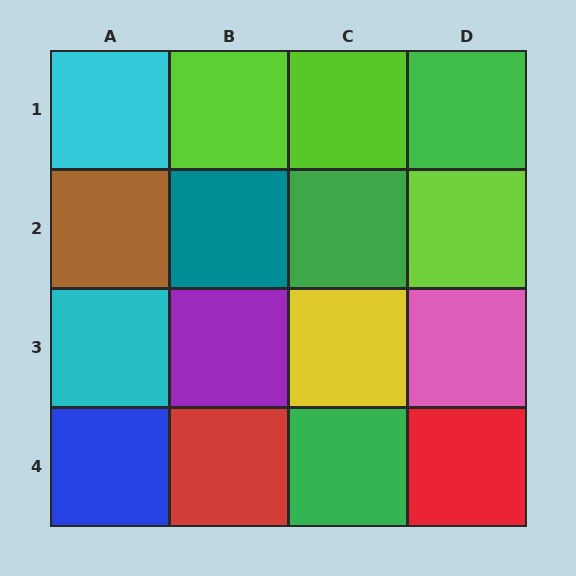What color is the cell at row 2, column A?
Brown.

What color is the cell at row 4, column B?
Red.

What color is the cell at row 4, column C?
Green.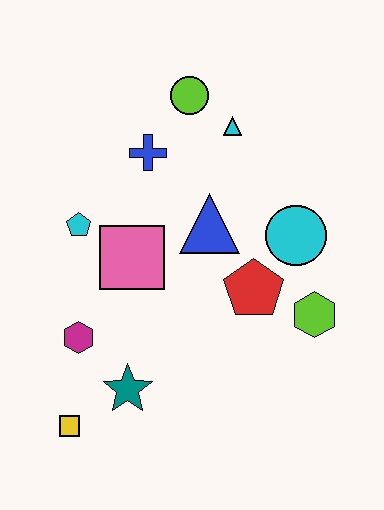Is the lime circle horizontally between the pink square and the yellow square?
No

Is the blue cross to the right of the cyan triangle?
No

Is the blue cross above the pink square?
Yes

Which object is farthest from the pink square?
The lime hexagon is farthest from the pink square.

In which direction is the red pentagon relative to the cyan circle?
The red pentagon is below the cyan circle.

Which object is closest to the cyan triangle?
The lime circle is closest to the cyan triangle.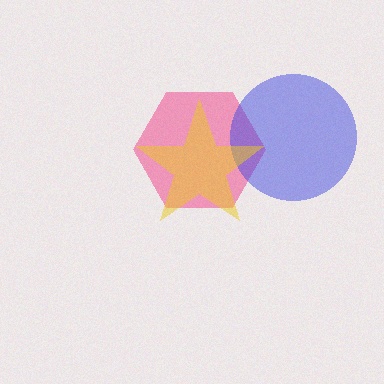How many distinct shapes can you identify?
There are 3 distinct shapes: a pink hexagon, a blue circle, a yellow star.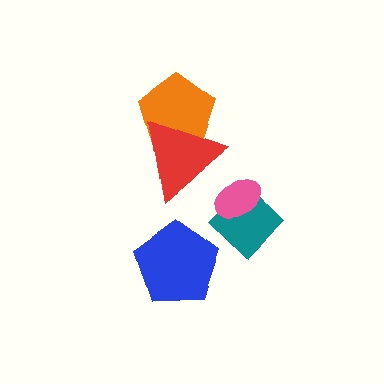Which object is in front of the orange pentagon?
The red triangle is in front of the orange pentagon.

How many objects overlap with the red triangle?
1 object overlaps with the red triangle.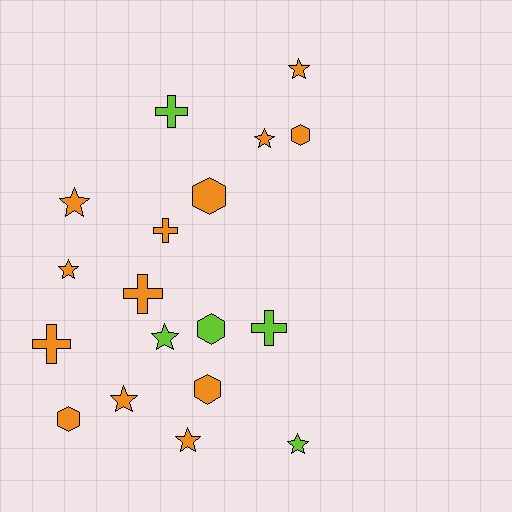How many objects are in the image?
There are 18 objects.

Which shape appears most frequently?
Star, with 8 objects.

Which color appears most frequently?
Orange, with 13 objects.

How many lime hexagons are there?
There is 1 lime hexagon.